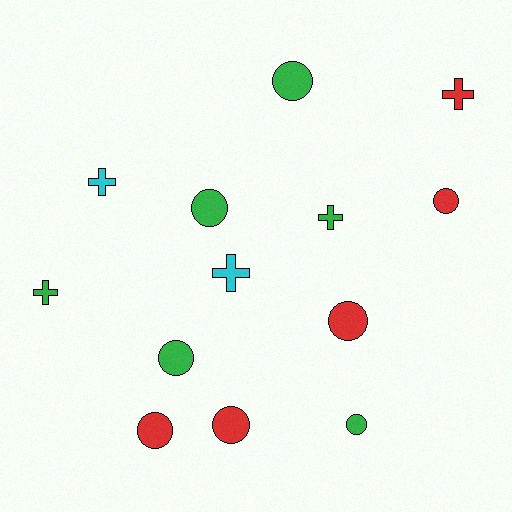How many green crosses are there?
There are 2 green crosses.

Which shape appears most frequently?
Circle, with 8 objects.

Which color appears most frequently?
Green, with 6 objects.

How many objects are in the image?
There are 13 objects.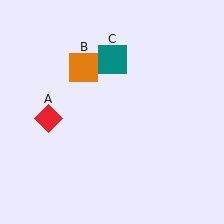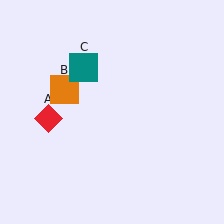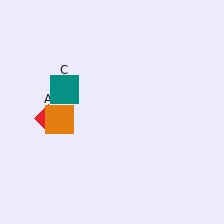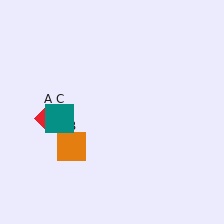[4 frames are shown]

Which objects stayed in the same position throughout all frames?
Red diamond (object A) remained stationary.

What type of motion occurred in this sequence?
The orange square (object B), teal square (object C) rotated counterclockwise around the center of the scene.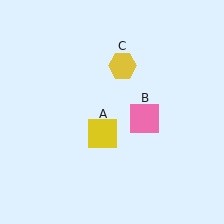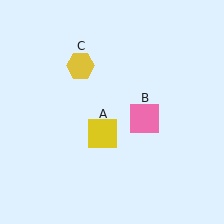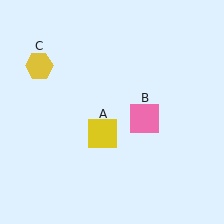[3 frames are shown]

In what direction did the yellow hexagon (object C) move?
The yellow hexagon (object C) moved left.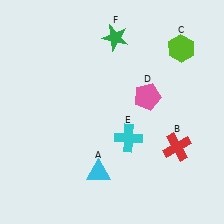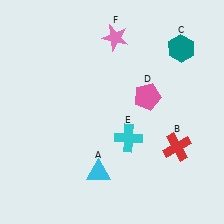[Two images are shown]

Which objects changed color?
C changed from lime to teal. F changed from green to pink.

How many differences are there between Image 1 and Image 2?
There are 2 differences between the two images.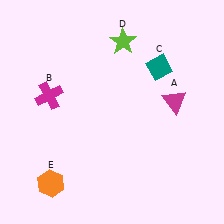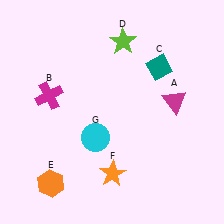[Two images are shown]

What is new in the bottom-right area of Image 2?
An orange star (F) was added in the bottom-right area of Image 2.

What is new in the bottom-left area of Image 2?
A cyan circle (G) was added in the bottom-left area of Image 2.